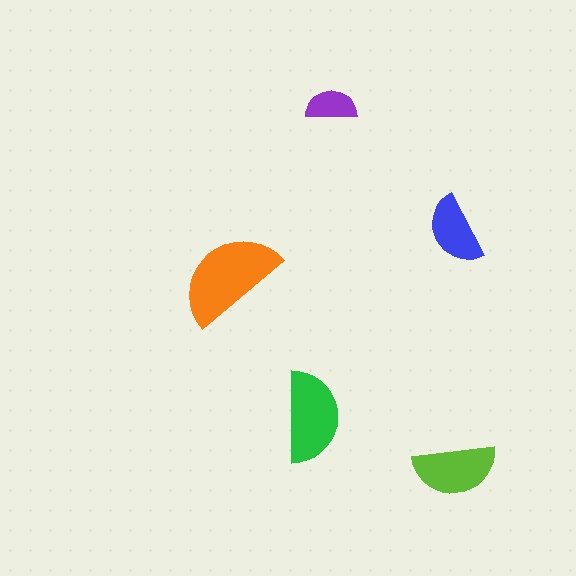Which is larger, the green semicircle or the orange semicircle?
The orange one.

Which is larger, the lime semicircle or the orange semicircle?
The orange one.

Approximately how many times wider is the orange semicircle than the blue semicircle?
About 1.5 times wider.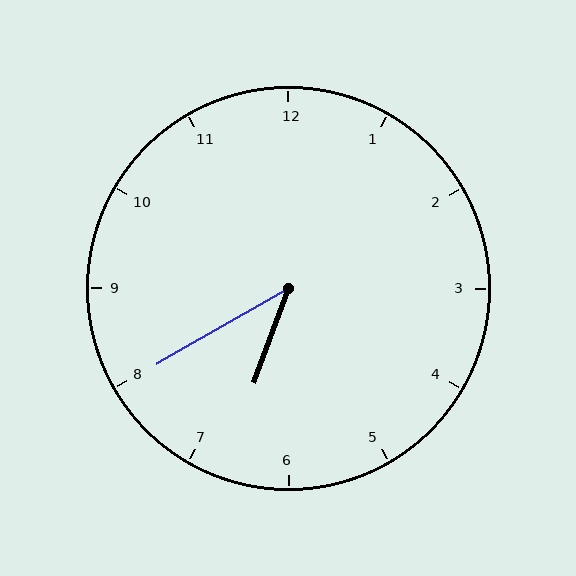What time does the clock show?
6:40.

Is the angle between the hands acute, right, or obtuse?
It is acute.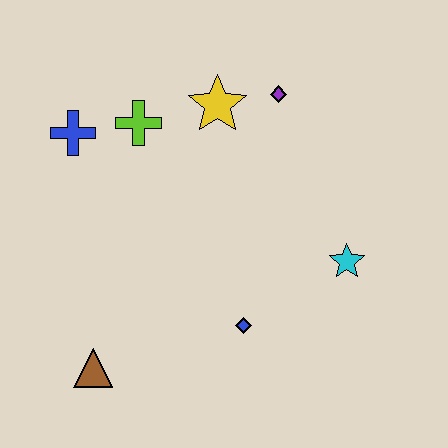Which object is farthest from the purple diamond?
The brown triangle is farthest from the purple diamond.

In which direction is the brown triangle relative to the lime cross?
The brown triangle is below the lime cross.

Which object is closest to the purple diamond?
The yellow star is closest to the purple diamond.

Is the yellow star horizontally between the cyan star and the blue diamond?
No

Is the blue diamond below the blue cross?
Yes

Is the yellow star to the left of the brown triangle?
No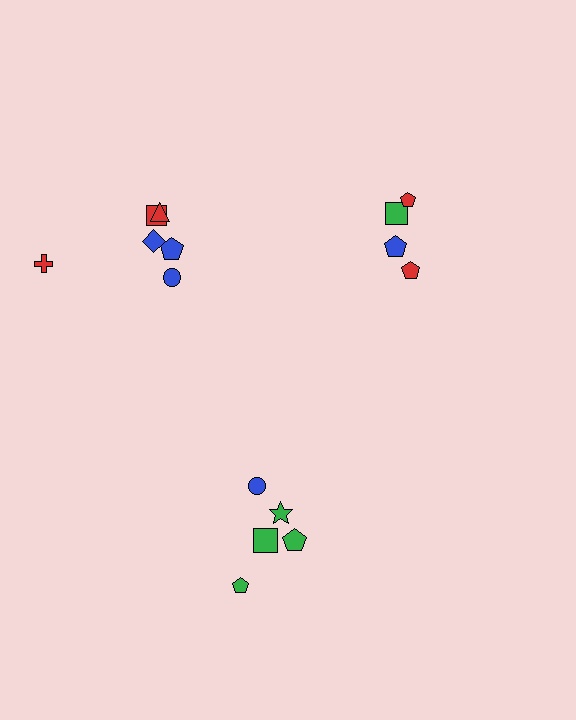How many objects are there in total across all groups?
There are 15 objects.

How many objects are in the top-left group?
There are 6 objects.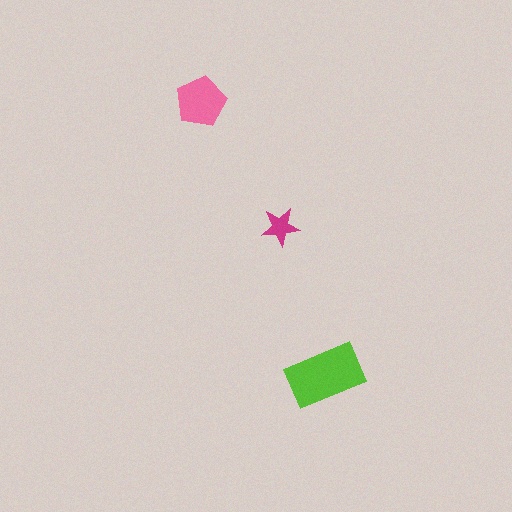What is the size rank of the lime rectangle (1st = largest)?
1st.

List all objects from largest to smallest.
The lime rectangle, the pink pentagon, the magenta star.